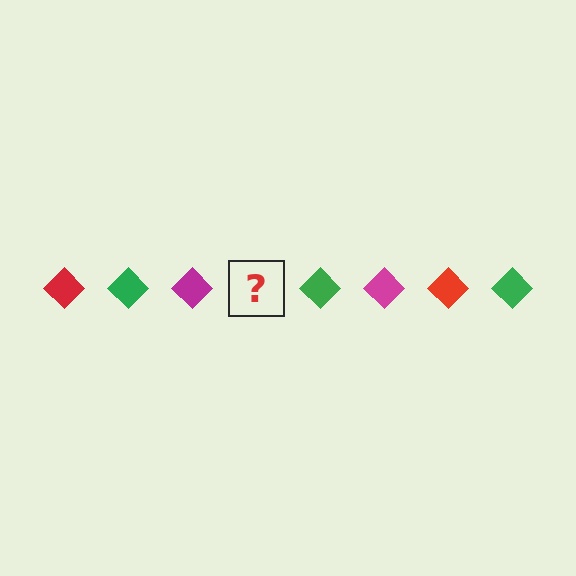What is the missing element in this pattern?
The missing element is a red diamond.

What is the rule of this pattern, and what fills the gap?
The rule is that the pattern cycles through red, green, magenta diamonds. The gap should be filled with a red diamond.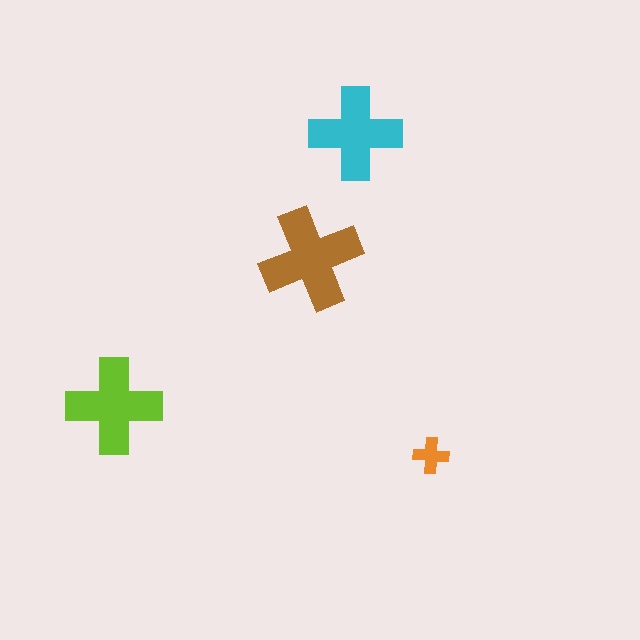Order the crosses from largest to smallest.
the brown one, the lime one, the cyan one, the orange one.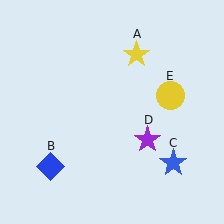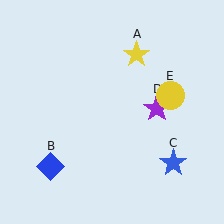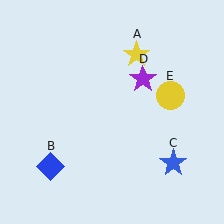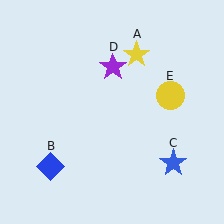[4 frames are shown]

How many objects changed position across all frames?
1 object changed position: purple star (object D).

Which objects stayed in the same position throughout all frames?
Yellow star (object A) and blue diamond (object B) and blue star (object C) and yellow circle (object E) remained stationary.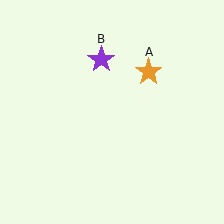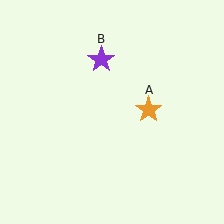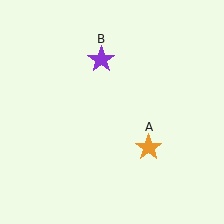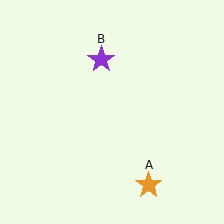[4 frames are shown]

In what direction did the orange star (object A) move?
The orange star (object A) moved down.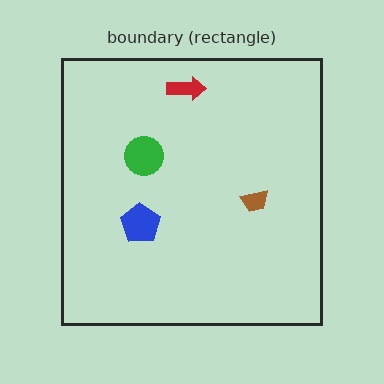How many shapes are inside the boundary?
4 inside, 0 outside.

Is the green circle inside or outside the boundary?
Inside.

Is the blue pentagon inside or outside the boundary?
Inside.